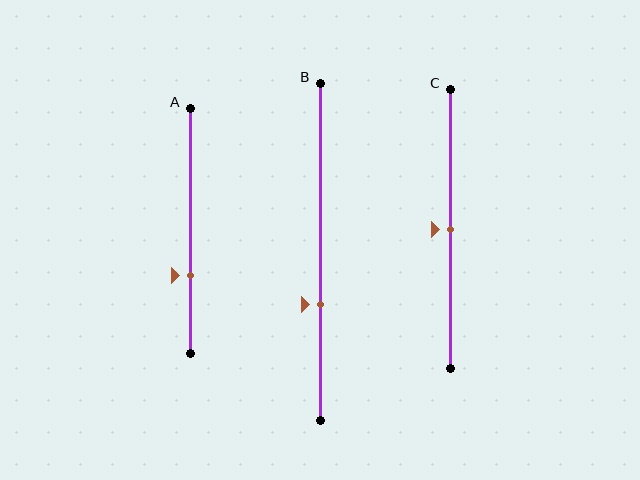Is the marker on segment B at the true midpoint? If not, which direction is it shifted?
No, the marker on segment B is shifted downward by about 16% of the segment length.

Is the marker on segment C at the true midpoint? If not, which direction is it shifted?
Yes, the marker on segment C is at the true midpoint.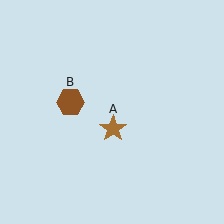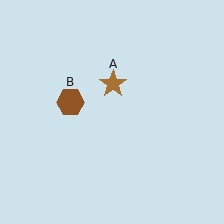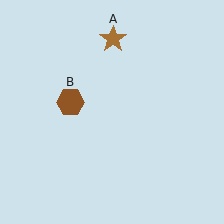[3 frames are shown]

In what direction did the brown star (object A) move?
The brown star (object A) moved up.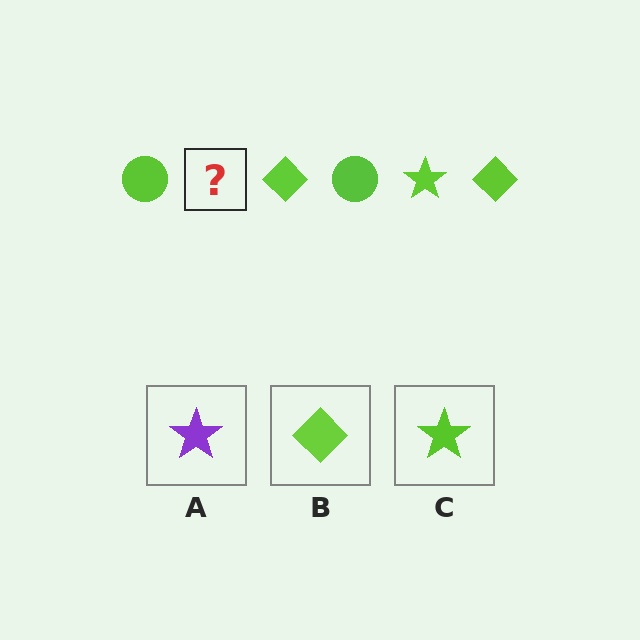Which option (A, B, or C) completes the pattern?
C.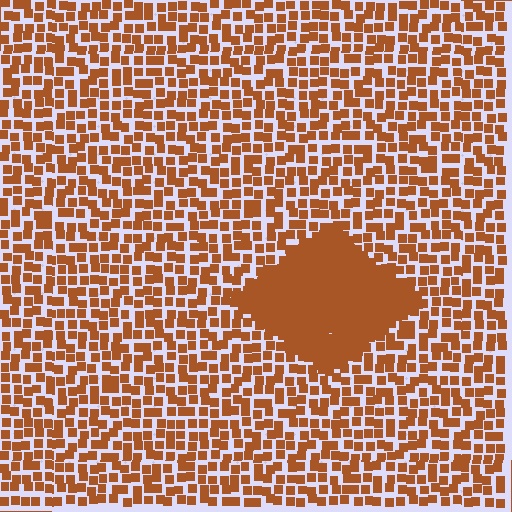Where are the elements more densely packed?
The elements are more densely packed inside the diamond boundary.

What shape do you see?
I see a diamond.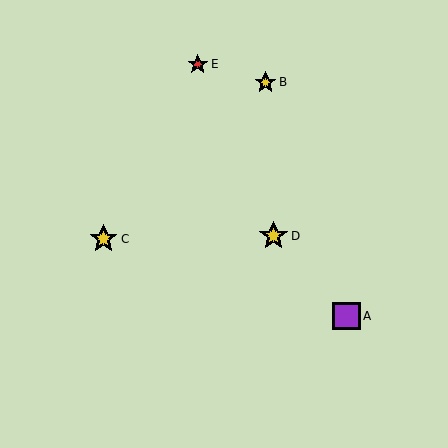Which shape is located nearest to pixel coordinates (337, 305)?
The purple square (labeled A) at (346, 316) is nearest to that location.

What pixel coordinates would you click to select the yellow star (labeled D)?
Click at (273, 236) to select the yellow star D.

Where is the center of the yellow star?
The center of the yellow star is at (273, 236).